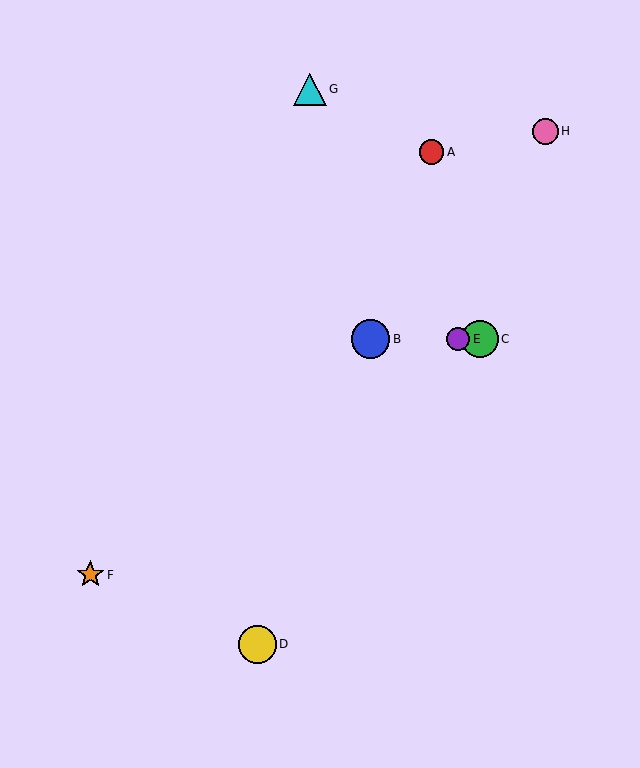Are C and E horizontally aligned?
Yes, both are at y≈339.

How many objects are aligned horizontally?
3 objects (B, C, E) are aligned horizontally.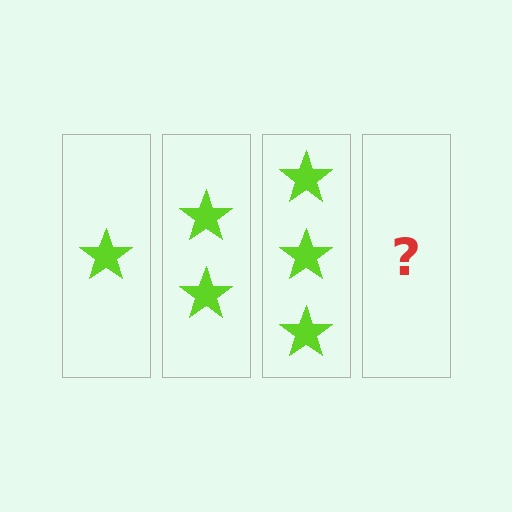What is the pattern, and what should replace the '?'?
The pattern is that each step adds one more star. The '?' should be 4 stars.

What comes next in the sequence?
The next element should be 4 stars.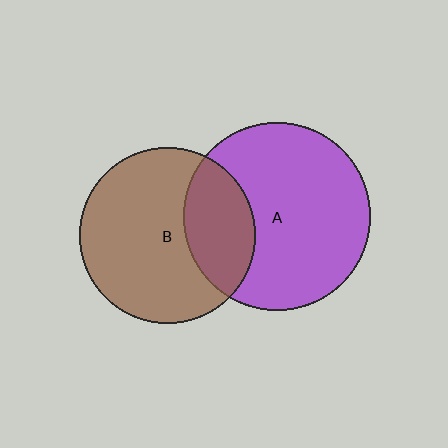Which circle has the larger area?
Circle A (purple).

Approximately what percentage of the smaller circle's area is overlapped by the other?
Approximately 30%.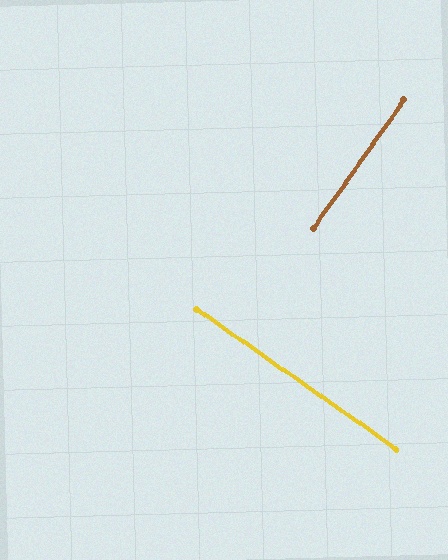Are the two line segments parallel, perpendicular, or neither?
Perpendicular — they meet at approximately 90°.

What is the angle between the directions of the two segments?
Approximately 90 degrees.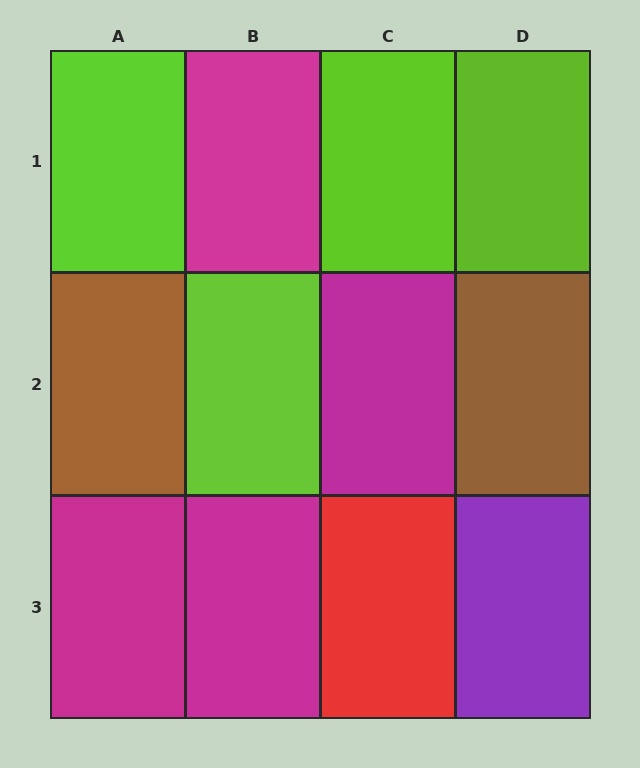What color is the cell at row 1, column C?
Lime.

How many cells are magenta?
4 cells are magenta.